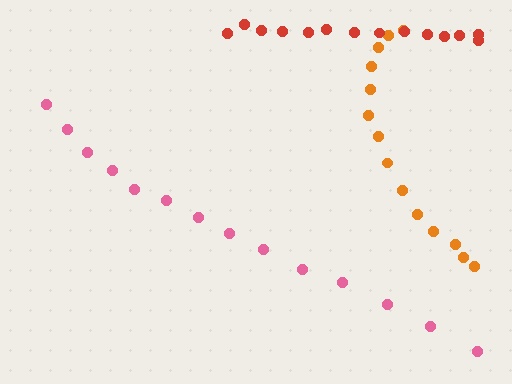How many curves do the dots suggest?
There are 3 distinct paths.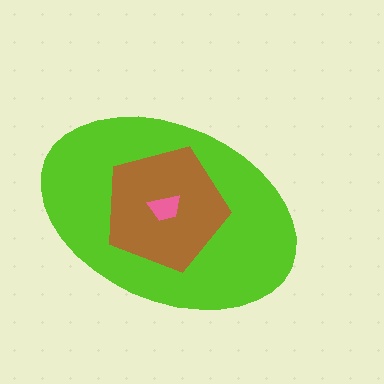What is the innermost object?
The pink trapezoid.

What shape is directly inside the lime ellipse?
The brown pentagon.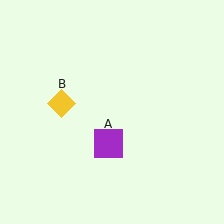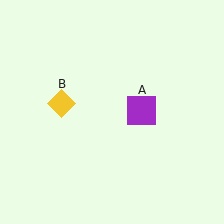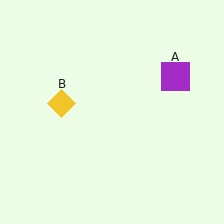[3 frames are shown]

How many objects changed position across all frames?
1 object changed position: purple square (object A).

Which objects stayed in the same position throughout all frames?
Yellow diamond (object B) remained stationary.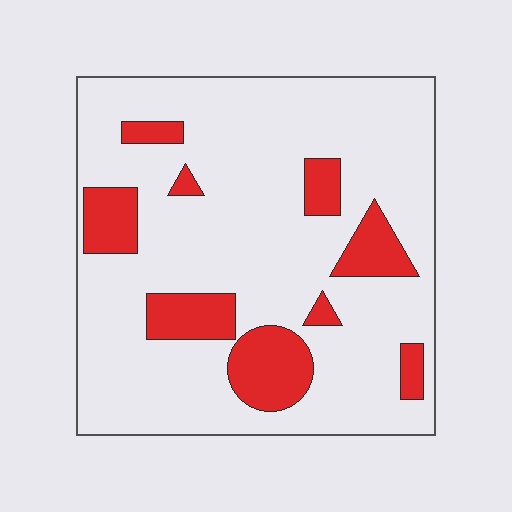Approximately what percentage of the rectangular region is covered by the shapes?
Approximately 20%.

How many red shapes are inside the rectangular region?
9.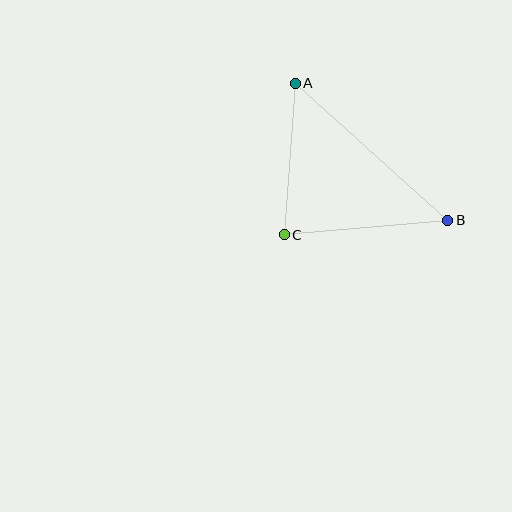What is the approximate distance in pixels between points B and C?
The distance between B and C is approximately 164 pixels.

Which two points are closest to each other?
Points A and C are closest to each other.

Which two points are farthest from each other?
Points A and B are farthest from each other.